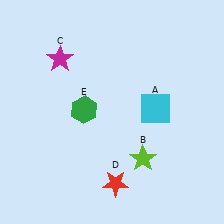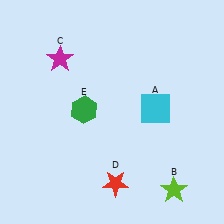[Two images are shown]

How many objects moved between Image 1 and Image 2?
1 object moved between the two images.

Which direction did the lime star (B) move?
The lime star (B) moved down.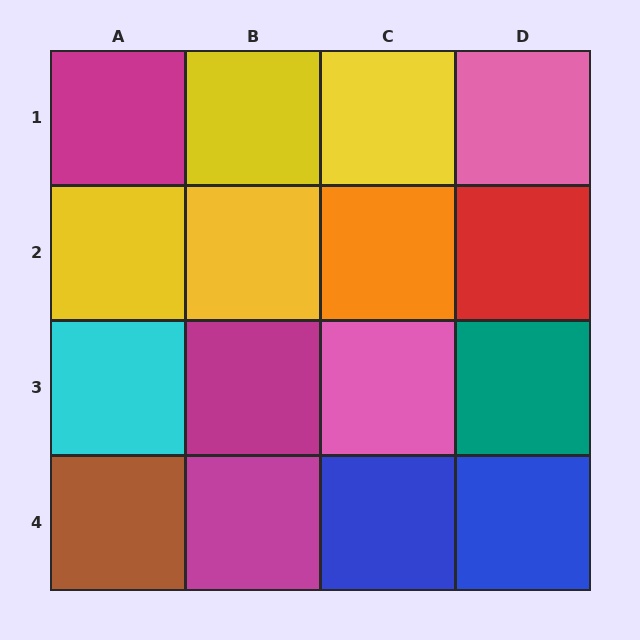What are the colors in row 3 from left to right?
Cyan, magenta, pink, teal.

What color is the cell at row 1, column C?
Yellow.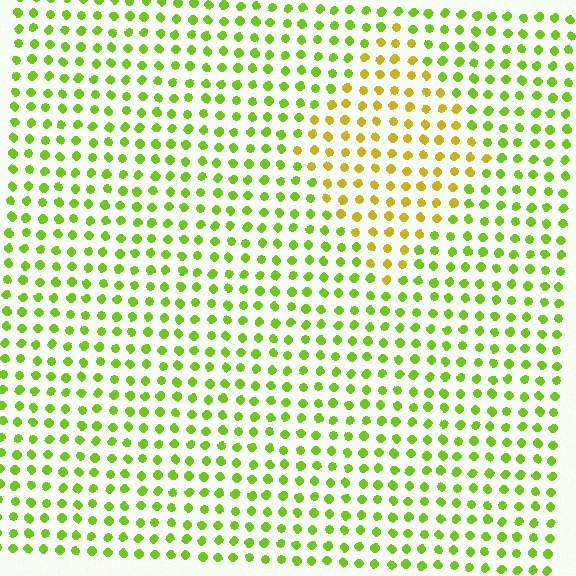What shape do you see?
I see a diamond.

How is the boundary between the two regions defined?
The boundary is defined purely by a slight shift in hue (about 39 degrees). Spacing, size, and orientation are identical on both sides.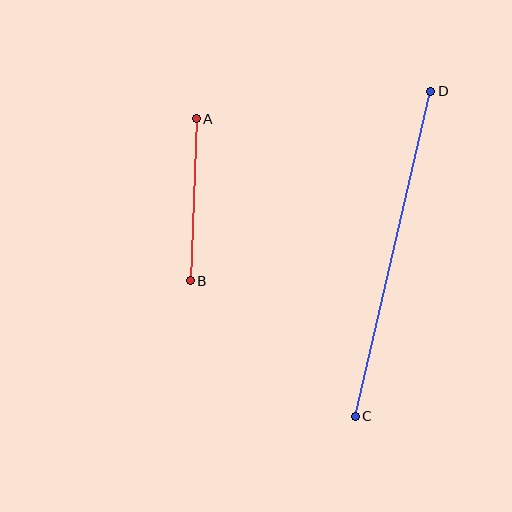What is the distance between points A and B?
The distance is approximately 162 pixels.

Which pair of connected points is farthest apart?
Points C and D are farthest apart.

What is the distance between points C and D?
The distance is approximately 334 pixels.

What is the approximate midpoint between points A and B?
The midpoint is at approximately (193, 200) pixels.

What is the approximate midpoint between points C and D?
The midpoint is at approximately (393, 254) pixels.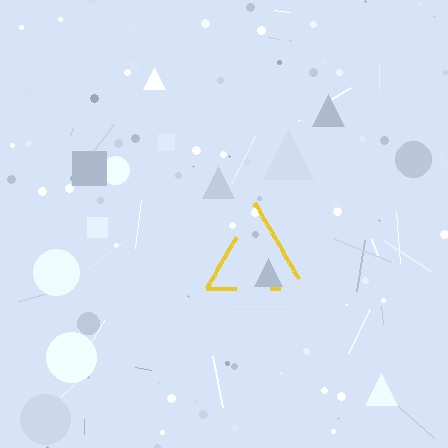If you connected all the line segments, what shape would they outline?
They would outline a triangle.